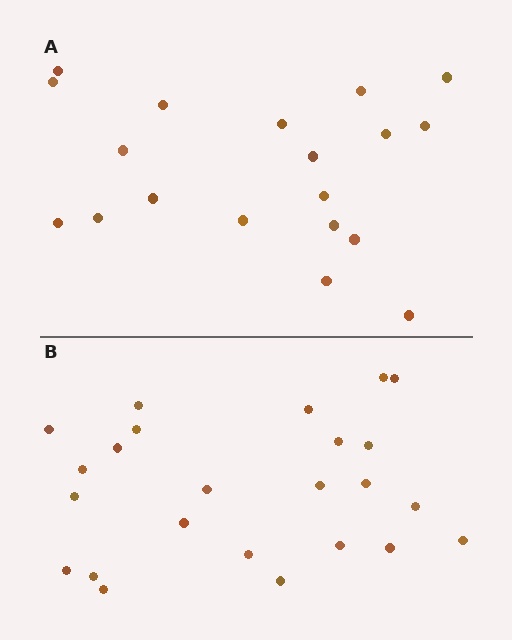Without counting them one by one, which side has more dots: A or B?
Region B (the bottom region) has more dots.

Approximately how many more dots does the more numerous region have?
Region B has about 5 more dots than region A.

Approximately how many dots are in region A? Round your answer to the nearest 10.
About 20 dots. (The exact count is 19, which rounds to 20.)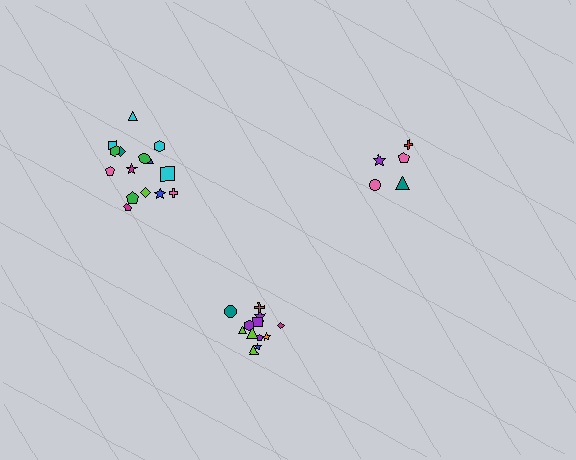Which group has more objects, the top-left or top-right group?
The top-left group.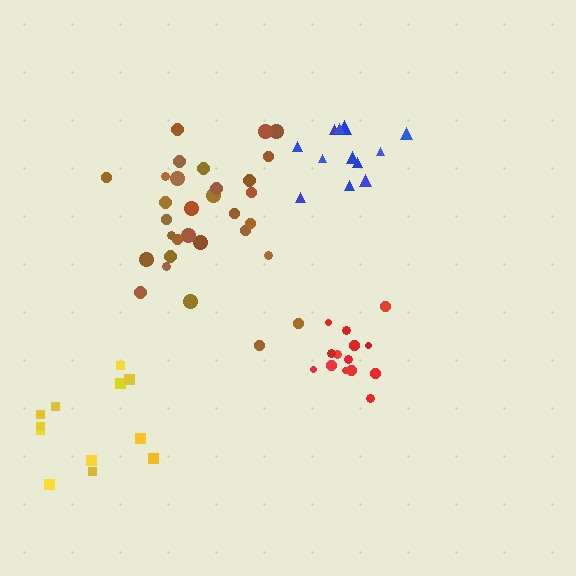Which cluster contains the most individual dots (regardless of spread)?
Brown (31).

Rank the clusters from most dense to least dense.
red, blue, brown, yellow.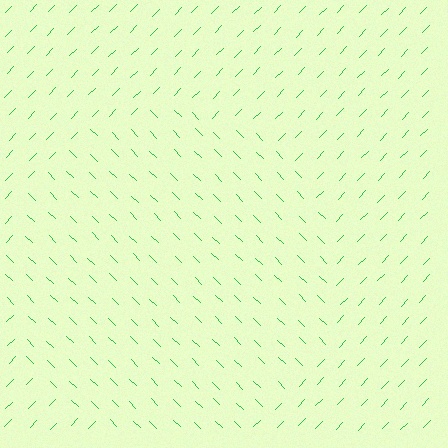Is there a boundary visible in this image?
Yes, there is a texture boundary formed by a change in line orientation.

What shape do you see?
I see a circle.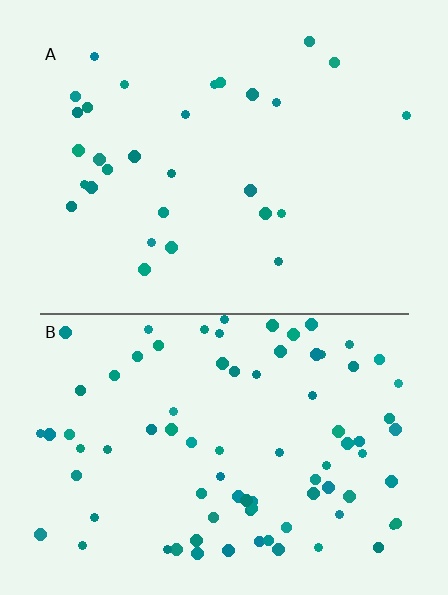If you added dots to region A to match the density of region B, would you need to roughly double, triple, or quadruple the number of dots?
Approximately triple.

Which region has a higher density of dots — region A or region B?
B (the bottom).